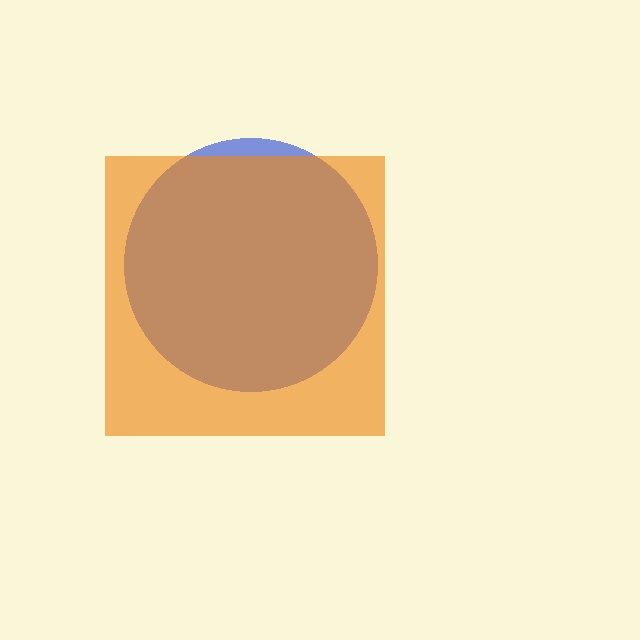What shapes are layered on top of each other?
The layered shapes are: a blue circle, an orange square.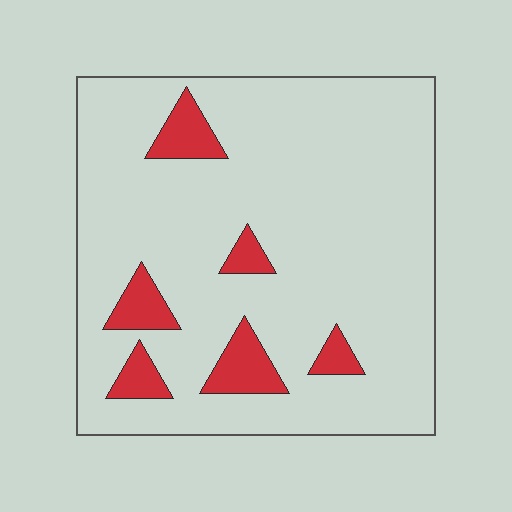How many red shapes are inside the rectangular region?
6.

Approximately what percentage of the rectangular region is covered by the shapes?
Approximately 10%.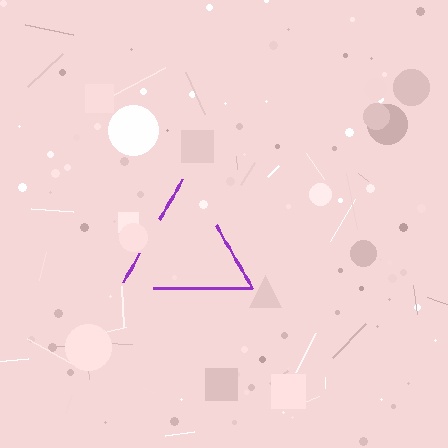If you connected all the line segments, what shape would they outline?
They would outline a triangle.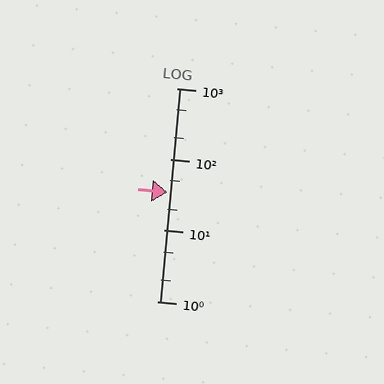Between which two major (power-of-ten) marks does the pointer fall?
The pointer is between 10 and 100.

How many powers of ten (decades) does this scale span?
The scale spans 3 decades, from 1 to 1000.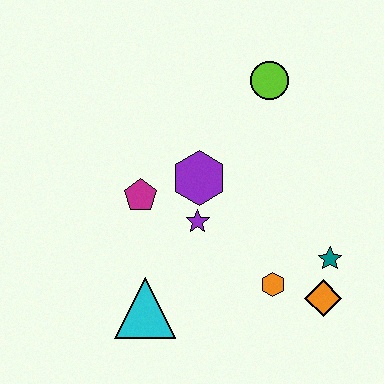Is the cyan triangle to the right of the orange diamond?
No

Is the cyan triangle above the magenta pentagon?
No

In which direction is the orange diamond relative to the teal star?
The orange diamond is below the teal star.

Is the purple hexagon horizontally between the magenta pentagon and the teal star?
Yes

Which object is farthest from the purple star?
The lime circle is farthest from the purple star.